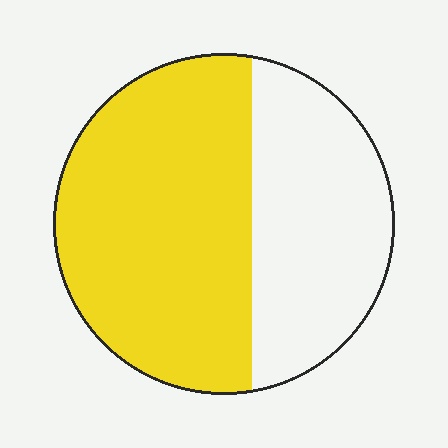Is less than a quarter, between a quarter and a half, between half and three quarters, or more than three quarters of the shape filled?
Between half and three quarters.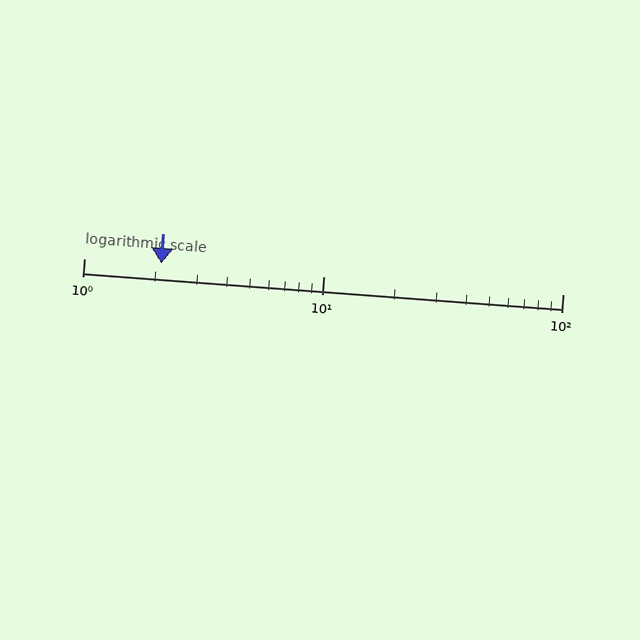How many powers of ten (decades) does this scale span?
The scale spans 2 decades, from 1 to 100.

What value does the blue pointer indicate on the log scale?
The pointer indicates approximately 2.1.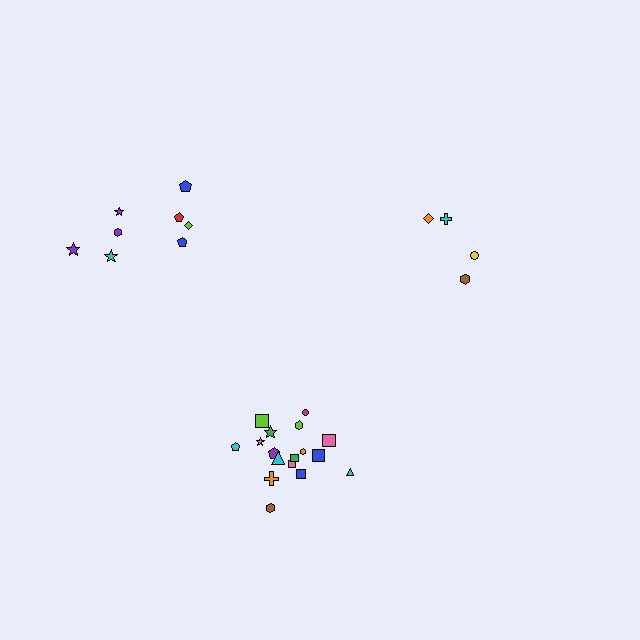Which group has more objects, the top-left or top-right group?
The top-left group.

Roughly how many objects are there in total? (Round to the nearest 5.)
Roughly 30 objects in total.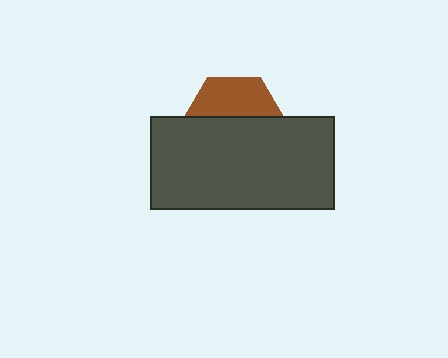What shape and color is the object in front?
The object in front is a dark gray rectangle.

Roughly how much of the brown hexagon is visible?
A small part of it is visible (roughly 39%).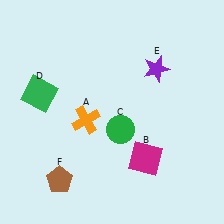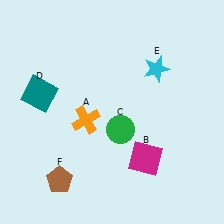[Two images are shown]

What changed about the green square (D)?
In Image 1, D is green. In Image 2, it changed to teal.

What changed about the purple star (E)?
In Image 1, E is purple. In Image 2, it changed to cyan.